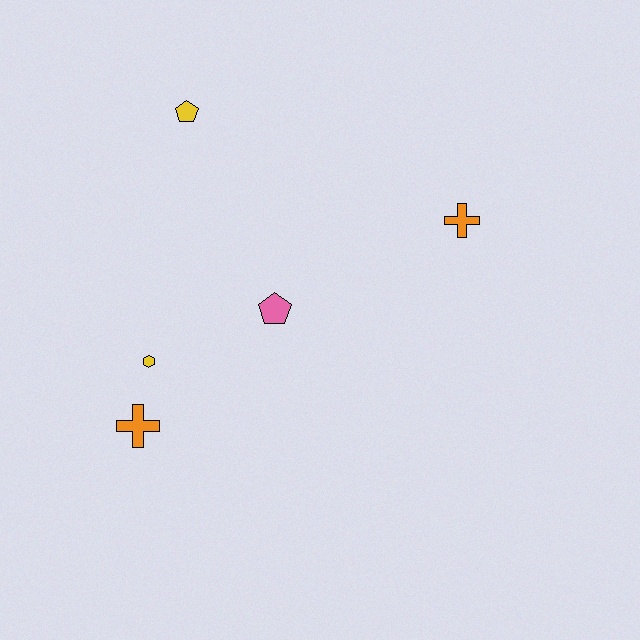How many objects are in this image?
There are 5 objects.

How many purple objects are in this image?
There are no purple objects.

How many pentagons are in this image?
There are 2 pentagons.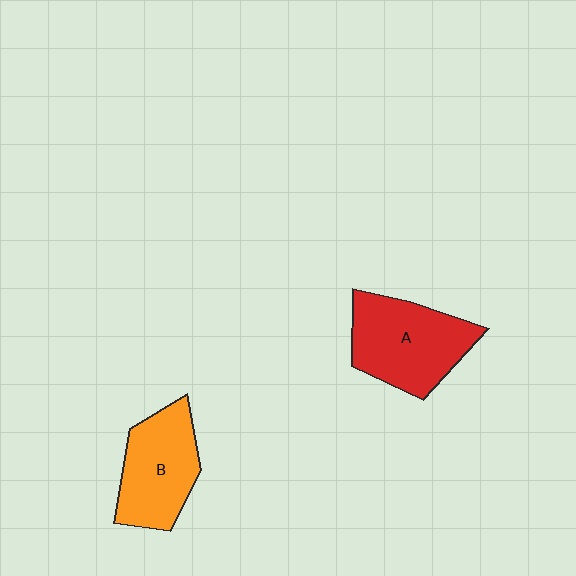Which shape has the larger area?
Shape A (red).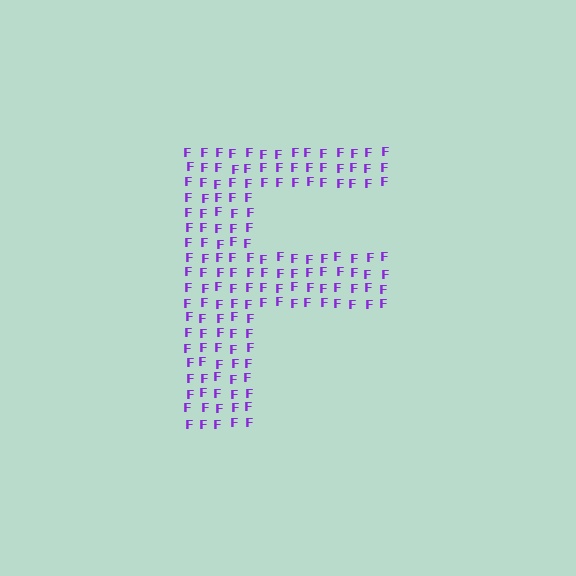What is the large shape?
The large shape is the letter F.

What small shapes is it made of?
It is made of small letter F's.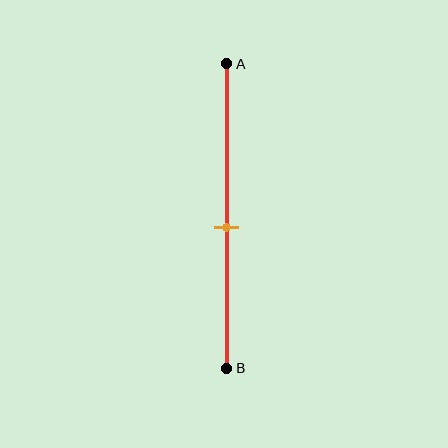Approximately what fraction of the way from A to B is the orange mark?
The orange mark is approximately 55% of the way from A to B.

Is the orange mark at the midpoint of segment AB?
No, the mark is at about 55% from A, not at the 50% midpoint.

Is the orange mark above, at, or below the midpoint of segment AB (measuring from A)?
The orange mark is below the midpoint of segment AB.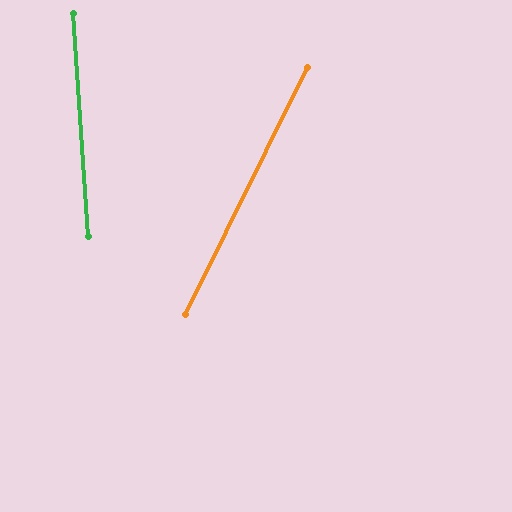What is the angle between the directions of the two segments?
Approximately 30 degrees.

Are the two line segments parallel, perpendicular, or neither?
Neither parallel nor perpendicular — they differ by about 30°.